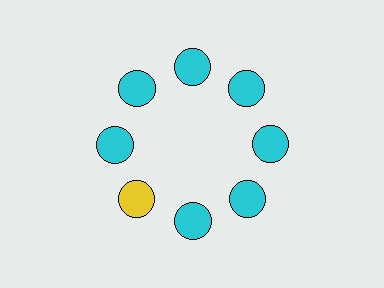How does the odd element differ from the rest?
It has a different color: yellow instead of cyan.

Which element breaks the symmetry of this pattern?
The yellow circle at roughly the 8 o'clock position breaks the symmetry. All other shapes are cyan circles.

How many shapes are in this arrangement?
There are 8 shapes arranged in a ring pattern.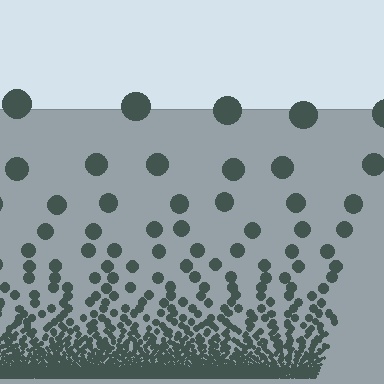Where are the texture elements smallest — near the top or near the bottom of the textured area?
Near the bottom.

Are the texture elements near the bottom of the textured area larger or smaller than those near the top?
Smaller. The gradient is inverted — elements near the bottom are smaller and denser.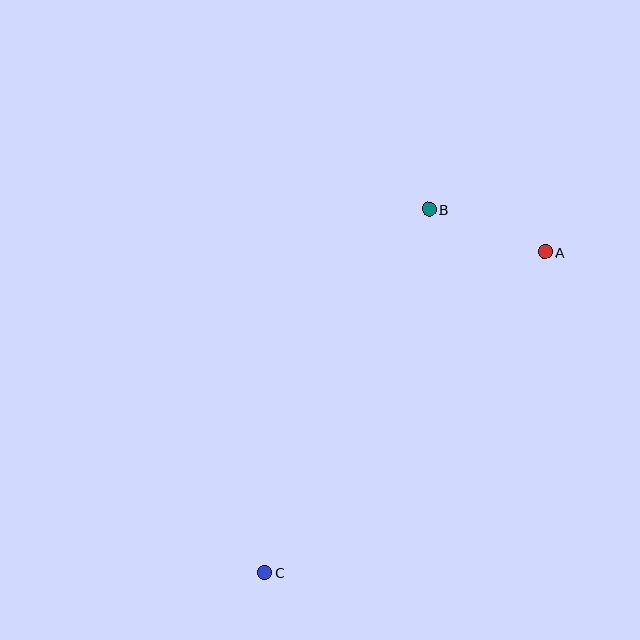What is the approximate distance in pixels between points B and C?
The distance between B and C is approximately 399 pixels.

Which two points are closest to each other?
Points A and B are closest to each other.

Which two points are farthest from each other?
Points A and C are farthest from each other.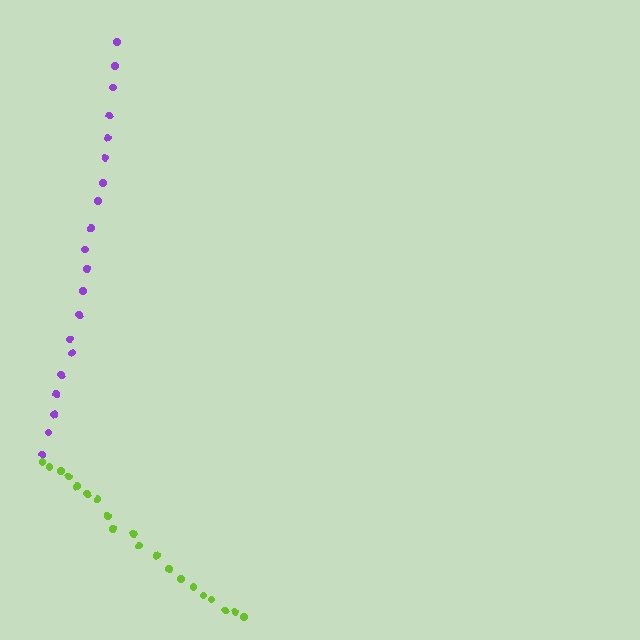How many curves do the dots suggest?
There are 2 distinct paths.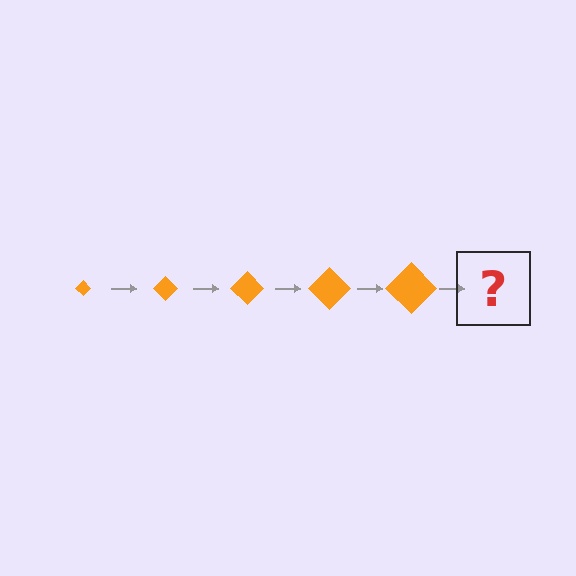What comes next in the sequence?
The next element should be an orange diamond, larger than the previous one.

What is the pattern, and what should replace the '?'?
The pattern is that the diamond gets progressively larger each step. The '?' should be an orange diamond, larger than the previous one.